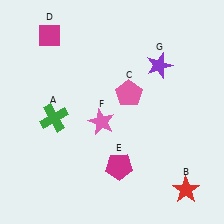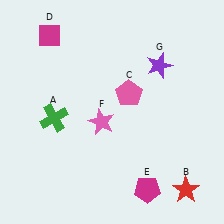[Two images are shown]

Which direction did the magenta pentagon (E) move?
The magenta pentagon (E) moved right.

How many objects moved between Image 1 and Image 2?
1 object moved between the two images.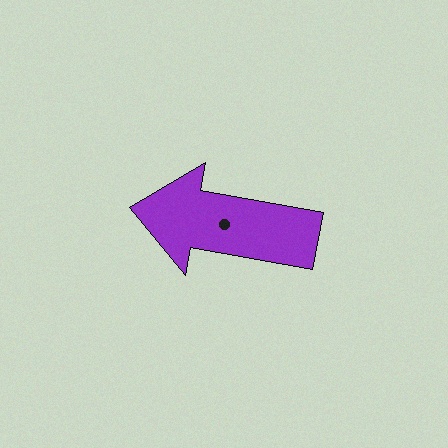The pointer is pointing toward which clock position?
Roughly 9 o'clock.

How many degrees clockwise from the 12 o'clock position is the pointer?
Approximately 280 degrees.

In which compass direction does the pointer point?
West.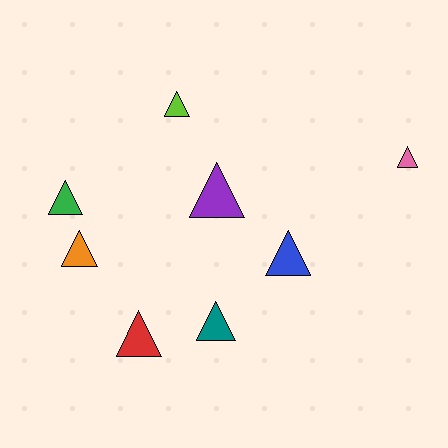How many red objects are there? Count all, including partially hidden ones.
There is 1 red object.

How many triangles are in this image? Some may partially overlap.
There are 8 triangles.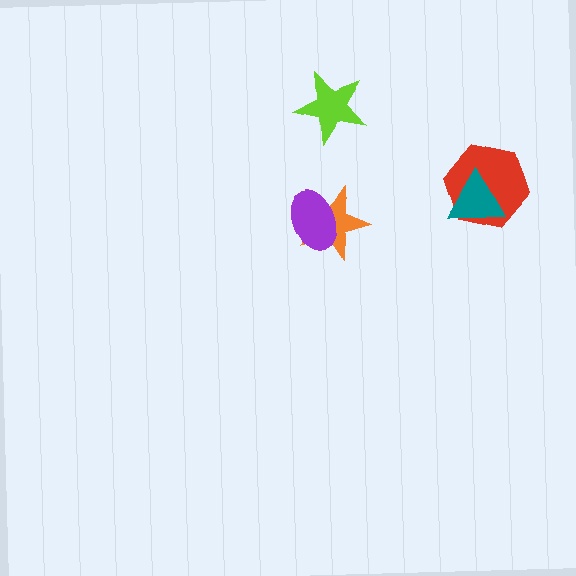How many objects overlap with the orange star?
1 object overlaps with the orange star.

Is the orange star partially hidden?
Yes, it is partially covered by another shape.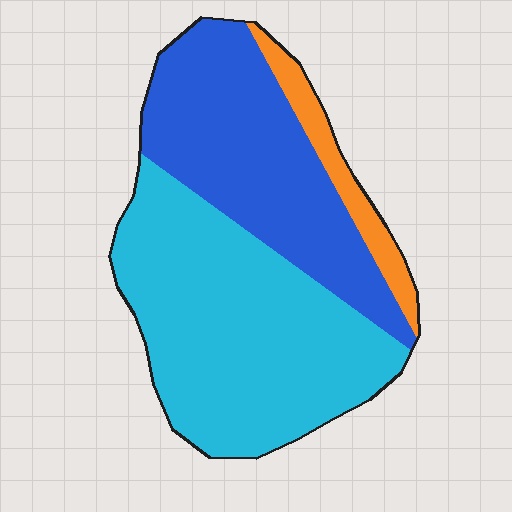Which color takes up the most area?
Cyan, at roughly 55%.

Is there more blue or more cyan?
Cyan.